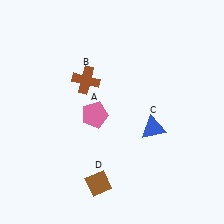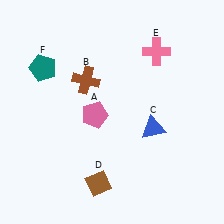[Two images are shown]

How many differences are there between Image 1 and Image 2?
There are 2 differences between the two images.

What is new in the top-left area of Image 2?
A teal pentagon (F) was added in the top-left area of Image 2.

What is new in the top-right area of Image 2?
A pink cross (E) was added in the top-right area of Image 2.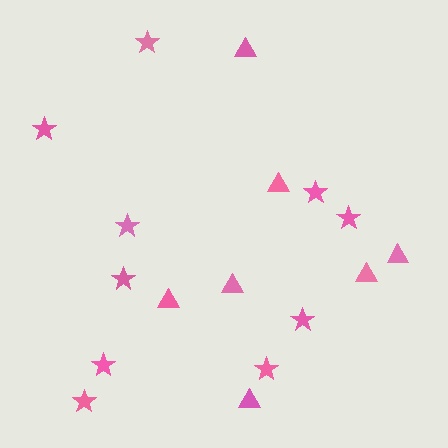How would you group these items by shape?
There are 2 groups: one group of stars (10) and one group of triangles (7).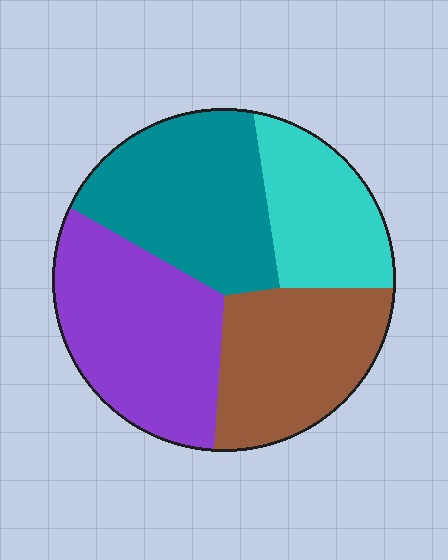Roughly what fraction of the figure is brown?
Brown covers around 25% of the figure.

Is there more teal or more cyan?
Teal.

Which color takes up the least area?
Cyan, at roughly 20%.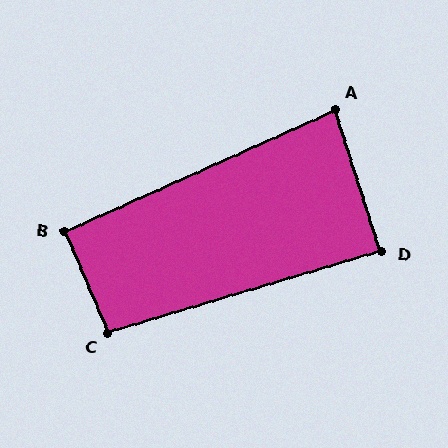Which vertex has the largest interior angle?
C, at approximately 96 degrees.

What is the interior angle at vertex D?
Approximately 89 degrees (approximately right).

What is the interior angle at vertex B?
Approximately 91 degrees (approximately right).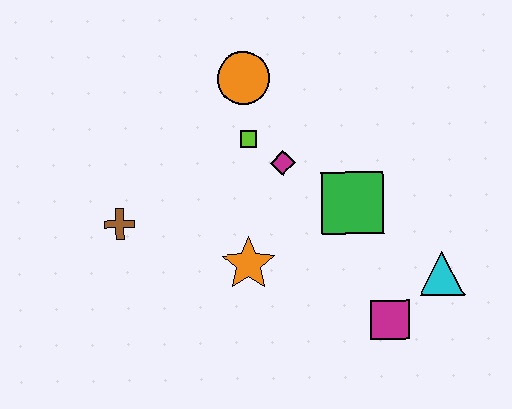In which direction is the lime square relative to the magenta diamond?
The lime square is to the left of the magenta diamond.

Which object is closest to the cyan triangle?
The magenta square is closest to the cyan triangle.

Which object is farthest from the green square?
The brown cross is farthest from the green square.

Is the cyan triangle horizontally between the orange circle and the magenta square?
No